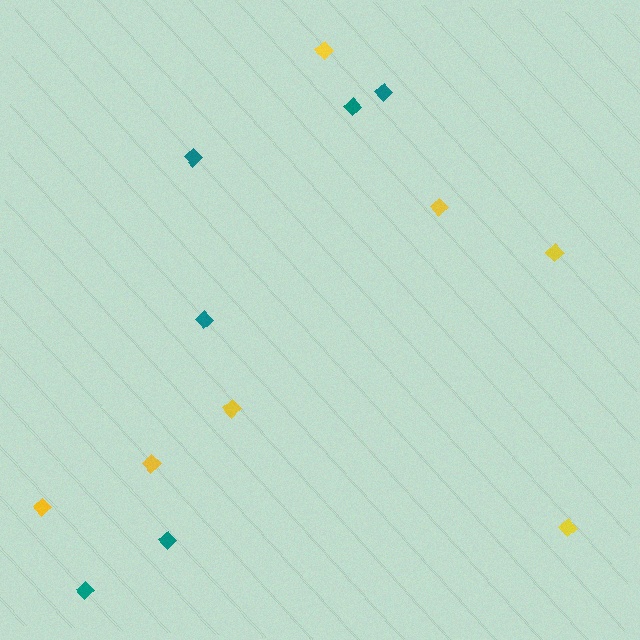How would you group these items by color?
There are 2 groups: one group of yellow diamonds (7) and one group of teal diamonds (6).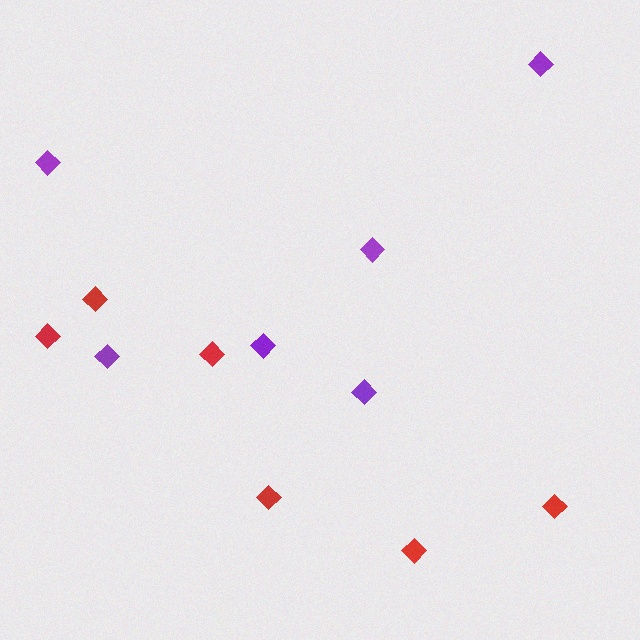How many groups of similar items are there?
There are 2 groups: one group of red diamonds (6) and one group of purple diamonds (6).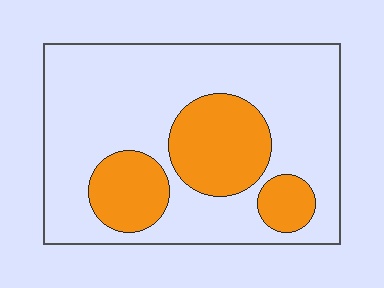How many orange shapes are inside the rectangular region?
3.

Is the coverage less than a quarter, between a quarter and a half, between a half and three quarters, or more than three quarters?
Between a quarter and a half.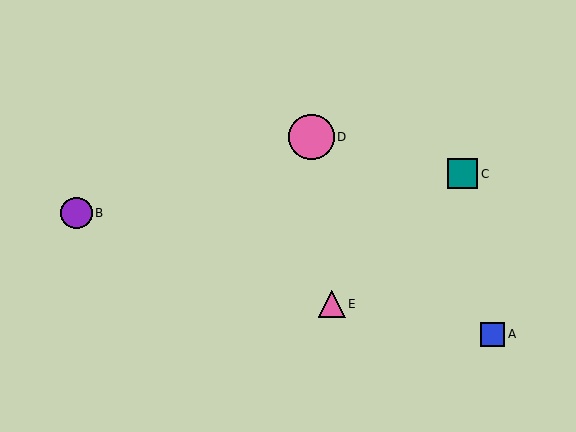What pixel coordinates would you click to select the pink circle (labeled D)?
Click at (312, 137) to select the pink circle D.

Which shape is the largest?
The pink circle (labeled D) is the largest.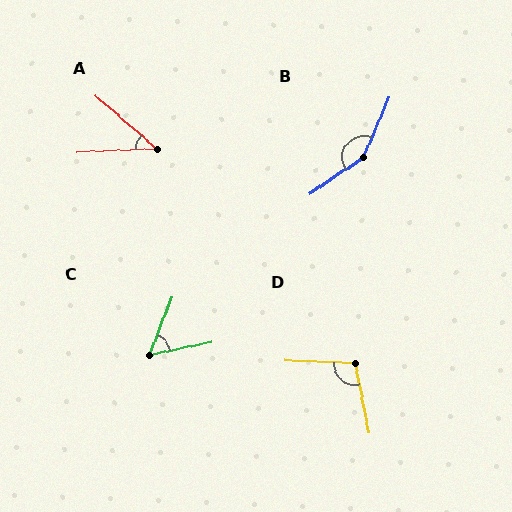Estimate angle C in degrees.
Approximately 56 degrees.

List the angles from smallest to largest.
A (43°), C (56°), D (105°), B (147°).